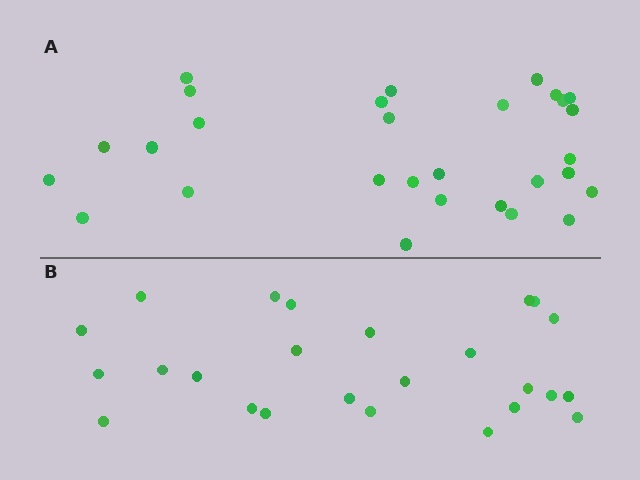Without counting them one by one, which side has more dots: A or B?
Region A (the top region) has more dots.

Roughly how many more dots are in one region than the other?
Region A has about 4 more dots than region B.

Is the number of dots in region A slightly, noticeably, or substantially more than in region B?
Region A has only slightly more — the two regions are fairly close. The ratio is roughly 1.2 to 1.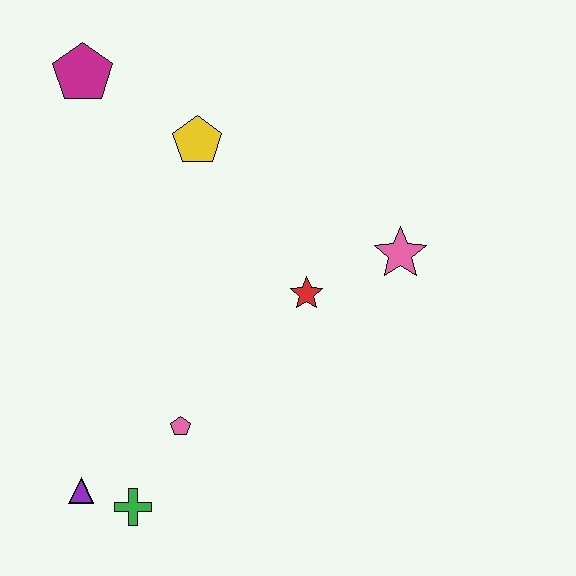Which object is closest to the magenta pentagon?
The yellow pentagon is closest to the magenta pentagon.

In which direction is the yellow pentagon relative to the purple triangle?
The yellow pentagon is above the purple triangle.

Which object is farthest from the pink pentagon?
The magenta pentagon is farthest from the pink pentagon.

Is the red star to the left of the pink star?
Yes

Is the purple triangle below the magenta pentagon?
Yes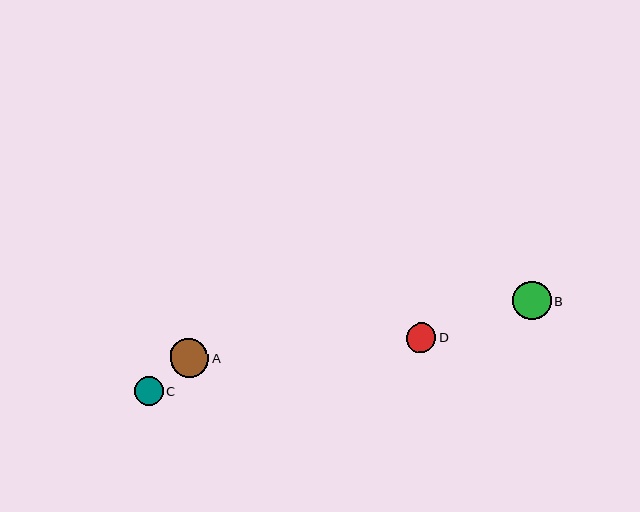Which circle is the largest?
Circle A is the largest with a size of approximately 39 pixels.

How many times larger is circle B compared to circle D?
Circle B is approximately 1.3 times the size of circle D.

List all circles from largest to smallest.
From largest to smallest: A, B, D, C.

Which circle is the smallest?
Circle C is the smallest with a size of approximately 29 pixels.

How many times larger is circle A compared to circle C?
Circle A is approximately 1.3 times the size of circle C.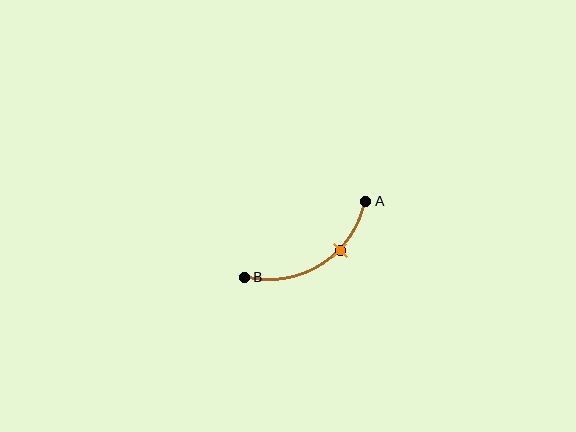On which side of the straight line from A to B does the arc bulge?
The arc bulges below the straight line connecting A and B.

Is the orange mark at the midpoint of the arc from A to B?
No. The orange mark lies on the arc but is closer to endpoint A. The arc midpoint would be at the point on the curve equidistant along the arc from both A and B.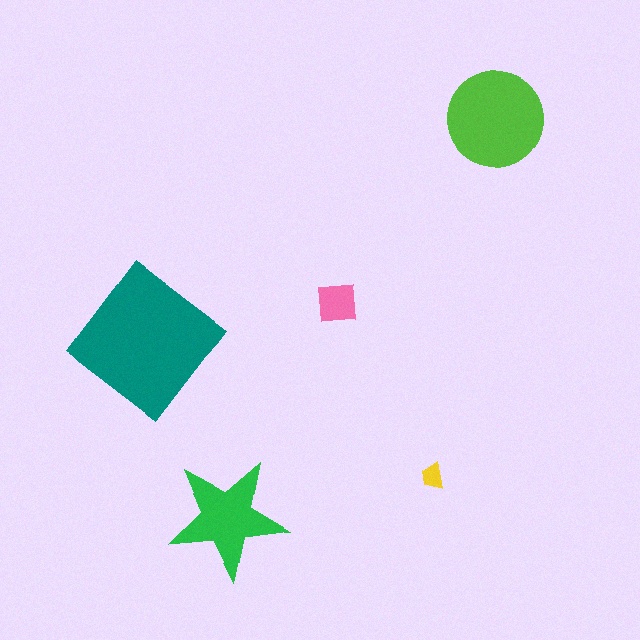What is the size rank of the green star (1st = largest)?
3rd.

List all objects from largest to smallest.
The teal diamond, the lime circle, the green star, the pink square, the yellow trapezoid.